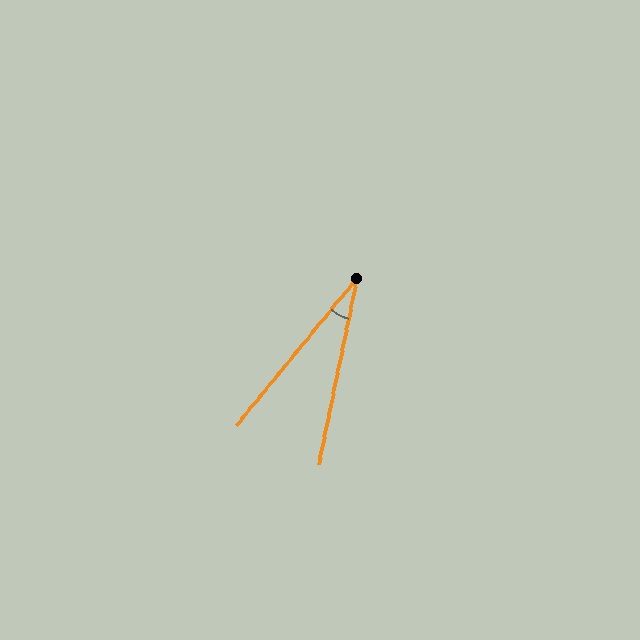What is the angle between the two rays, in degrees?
Approximately 28 degrees.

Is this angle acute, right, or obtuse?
It is acute.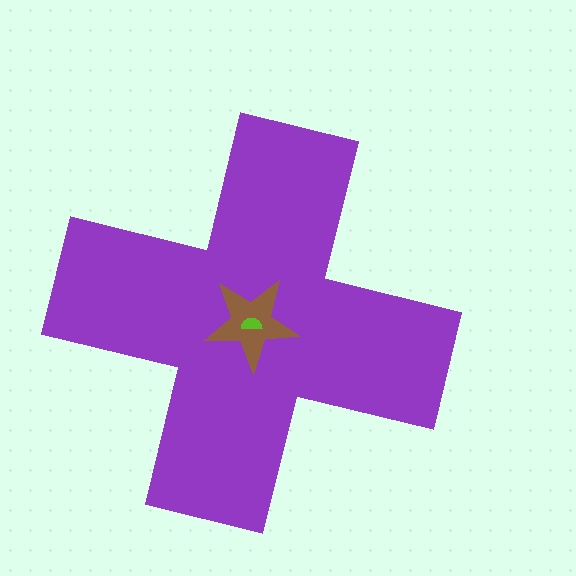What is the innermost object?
The lime semicircle.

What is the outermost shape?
The purple cross.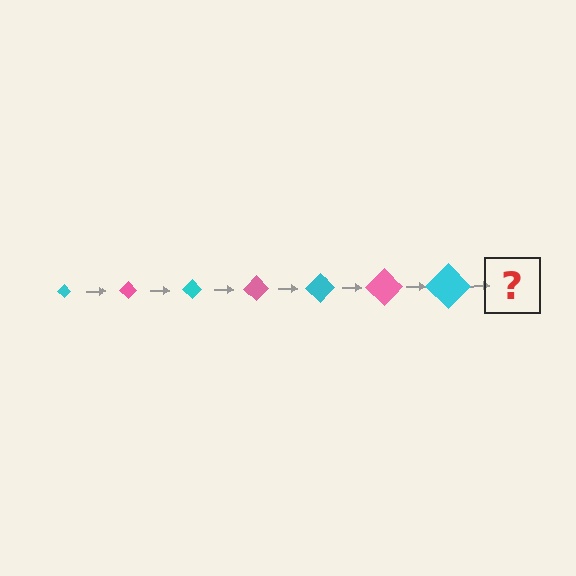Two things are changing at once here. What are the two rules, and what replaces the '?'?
The two rules are that the diamond grows larger each step and the color cycles through cyan and pink. The '?' should be a pink diamond, larger than the previous one.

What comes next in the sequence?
The next element should be a pink diamond, larger than the previous one.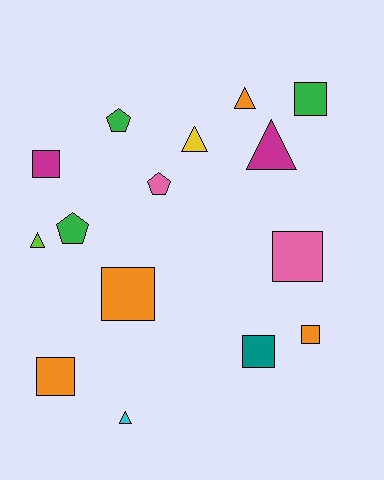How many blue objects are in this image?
There are no blue objects.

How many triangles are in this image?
There are 5 triangles.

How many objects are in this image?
There are 15 objects.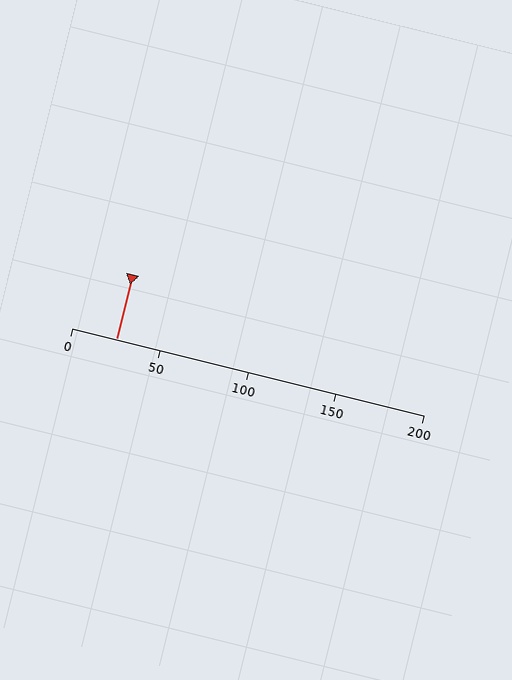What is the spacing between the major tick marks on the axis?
The major ticks are spaced 50 apart.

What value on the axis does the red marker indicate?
The marker indicates approximately 25.